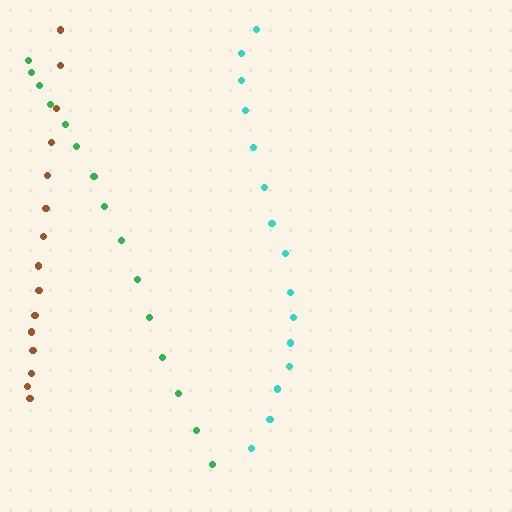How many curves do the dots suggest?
There are 3 distinct paths.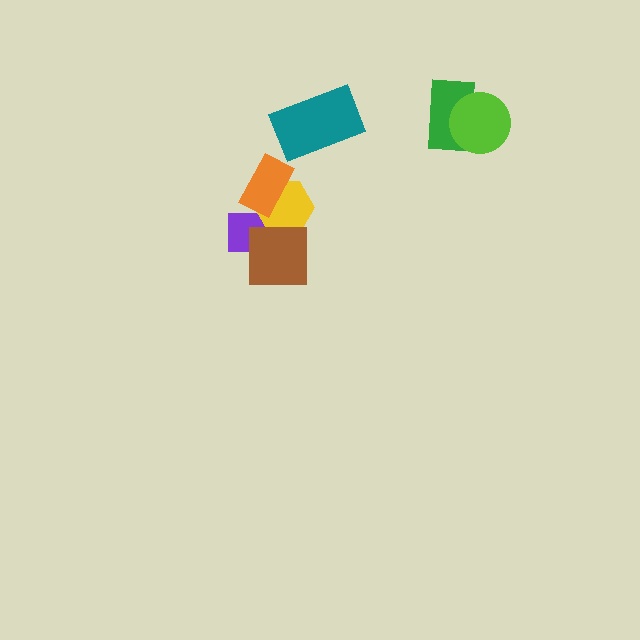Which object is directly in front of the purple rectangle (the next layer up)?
The yellow hexagon is directly in front of the purple rectangle.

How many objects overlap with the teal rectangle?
0 objects overlap with the teal rectangle.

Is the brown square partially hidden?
No, no other shape covers it.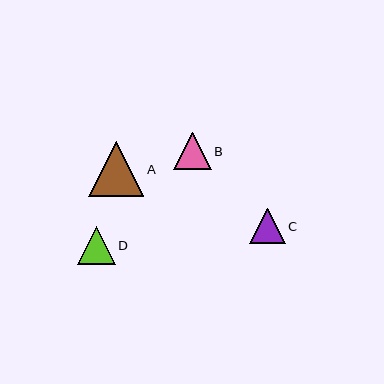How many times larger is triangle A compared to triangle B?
Triangle A is approximately 1.5 times the size of triangle B.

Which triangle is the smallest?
Triangle C is the smallest with a size of approximately 35 pixels.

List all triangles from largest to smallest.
From largest to smallest: A, D, B, C.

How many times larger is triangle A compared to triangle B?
Triangle A is approximately 1.5 times the size of triangle B.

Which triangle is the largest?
Triangle A is the largest with a size of approximately 55 pixels.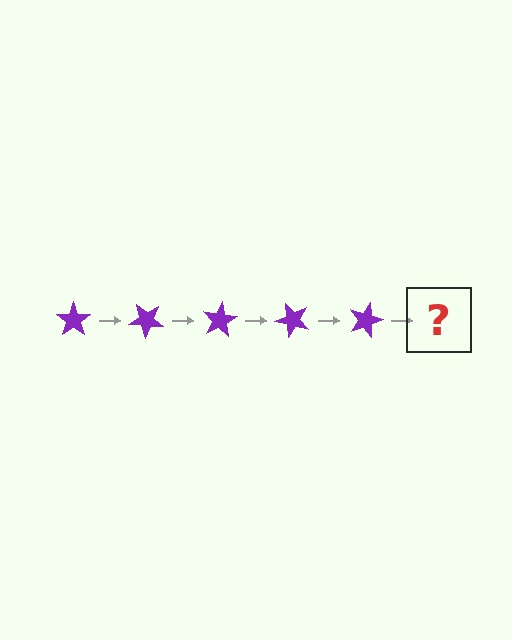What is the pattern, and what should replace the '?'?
The pattern is that the star rotates 40 degrees each step. The '?' should be a purple star rotated 200 degrees.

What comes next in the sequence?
The next element should be a purple star rotated 200 degrees.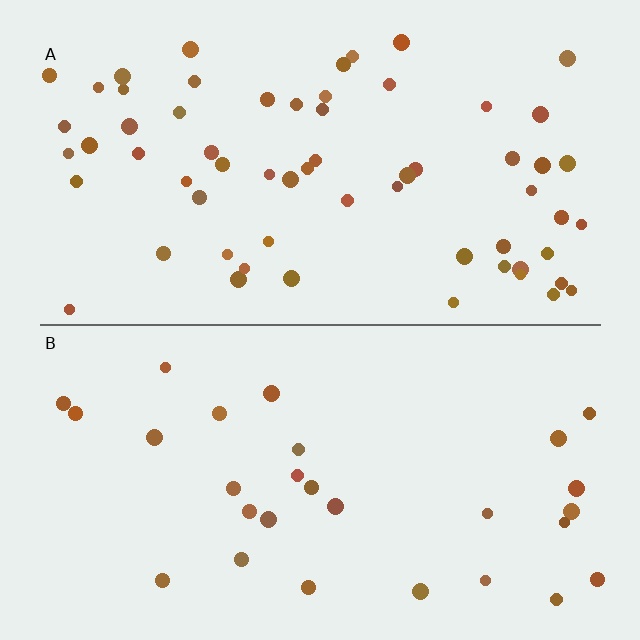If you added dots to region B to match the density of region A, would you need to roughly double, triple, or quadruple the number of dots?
Approximately double.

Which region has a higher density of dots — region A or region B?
A (the top).